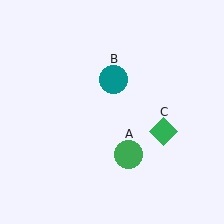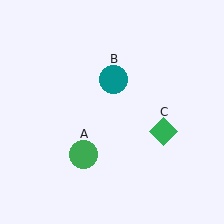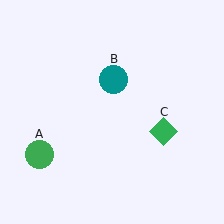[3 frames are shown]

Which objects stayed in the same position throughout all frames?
Teal circle (object B) and green diamond (object C) remained stationary.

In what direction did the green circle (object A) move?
The green circle (object A) moved left.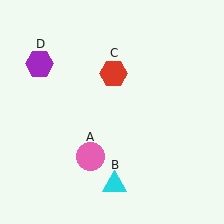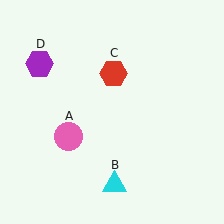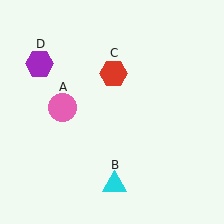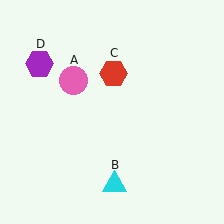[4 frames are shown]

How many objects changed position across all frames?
1 object changed position: pink circle (object A).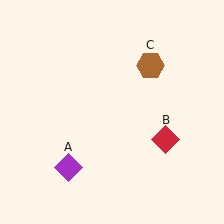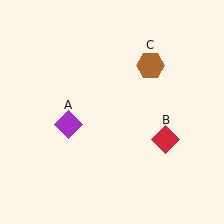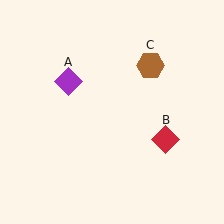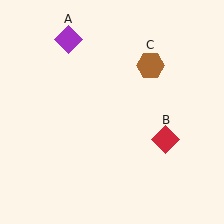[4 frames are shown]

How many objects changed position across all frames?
1 object changed position: purple diamond (object A).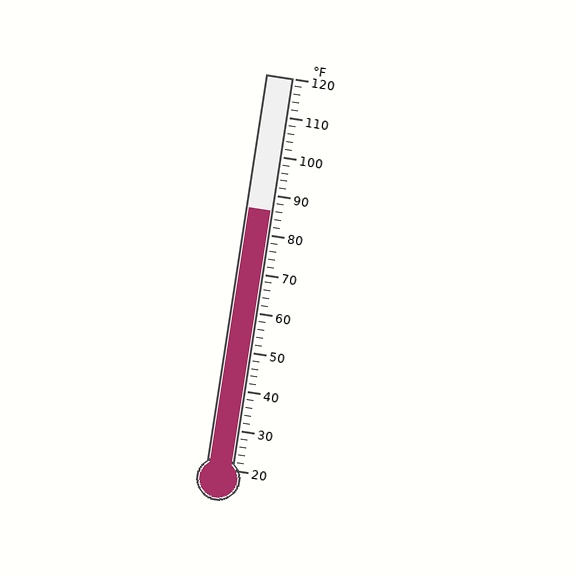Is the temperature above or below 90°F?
The temperature is below 90°F.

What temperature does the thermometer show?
The thermometer shows approximately 86°F.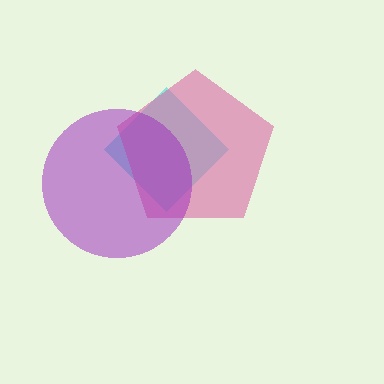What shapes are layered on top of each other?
The layered shapes are: a cyan diamond, a pink pentagon, a purple circle.